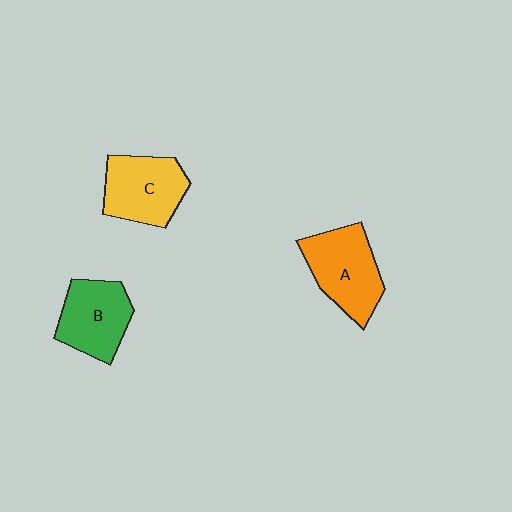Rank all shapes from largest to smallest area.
From largest to smallest: A (orange), C (yellow), B (green).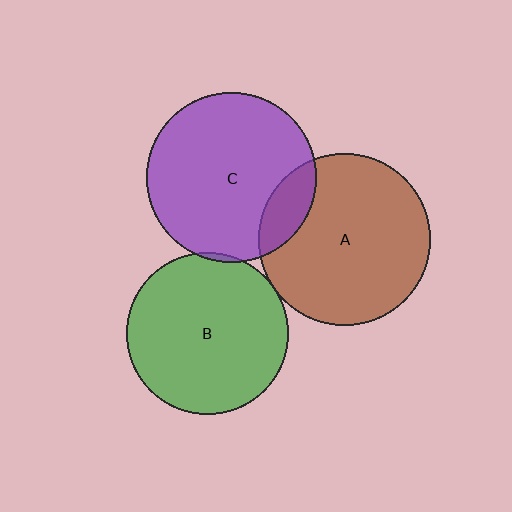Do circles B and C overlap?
Yes.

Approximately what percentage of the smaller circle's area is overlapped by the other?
Approximately 5%.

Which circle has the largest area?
Circle A (brown).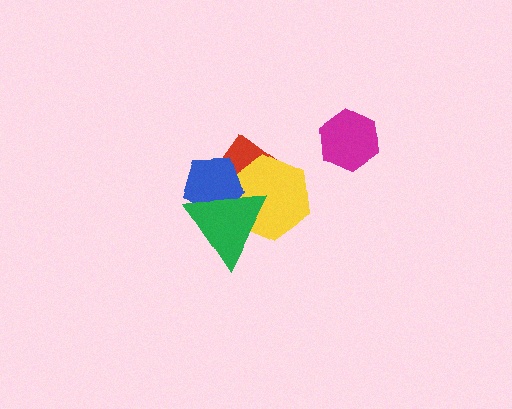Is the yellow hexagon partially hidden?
Yes, it is partially covered by another shape.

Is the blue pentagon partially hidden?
Yes, it is partially covered by another shape.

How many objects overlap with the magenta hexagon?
0 objects overlap with the magenta hexagon.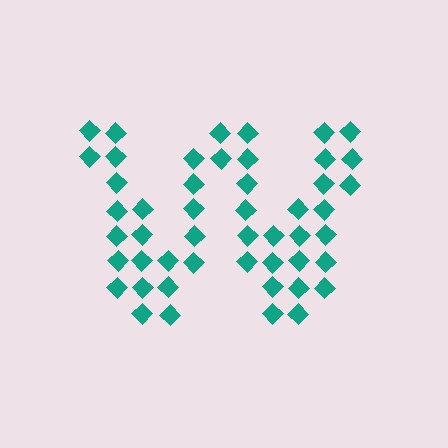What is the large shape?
The large shape is the letter W.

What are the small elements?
The small elements are diamonds.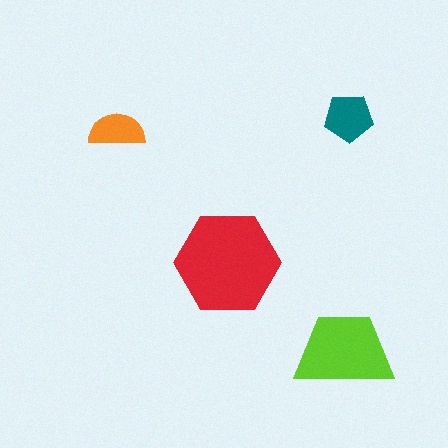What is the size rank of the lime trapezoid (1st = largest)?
2nd.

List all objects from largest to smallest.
The red hexagon, the lime trapezoid, the teal pentagon, the orange semicircle.